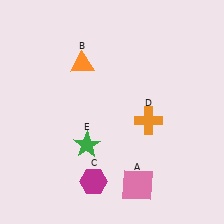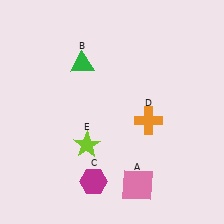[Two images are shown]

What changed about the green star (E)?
In Image 1, E is green. In Image 2, it changed to lime.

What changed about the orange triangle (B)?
In Image 1, B is orange. In Image 2, it changed to green.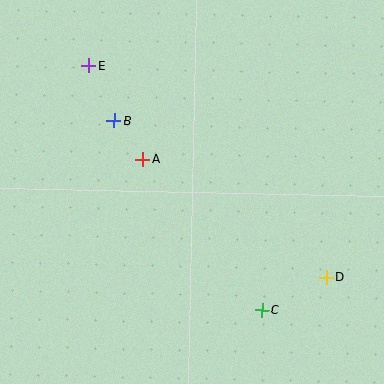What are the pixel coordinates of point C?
Point C is at (262, 310).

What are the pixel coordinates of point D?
Point D is at (327, 277).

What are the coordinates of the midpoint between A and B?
The midpoint between A and B is at (128, 140).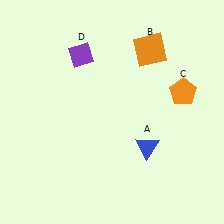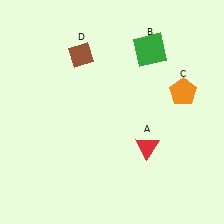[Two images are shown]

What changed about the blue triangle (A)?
In Image 1, A is blue. In Image 2, it changed to red.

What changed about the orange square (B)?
In Image 1, B is orange. In Image 2, it changed to green.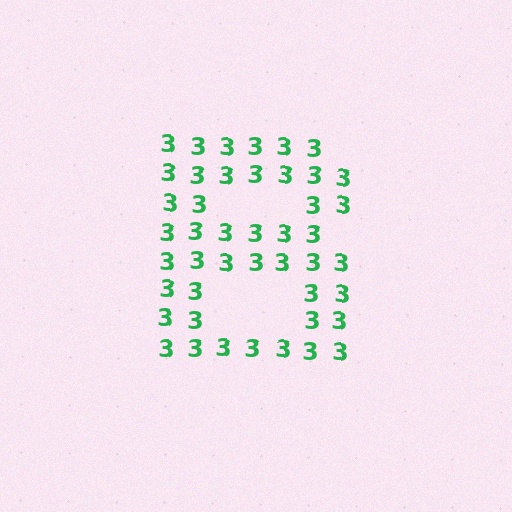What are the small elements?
The small elements are digit 3's.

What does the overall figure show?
The overall figure shows the letter B.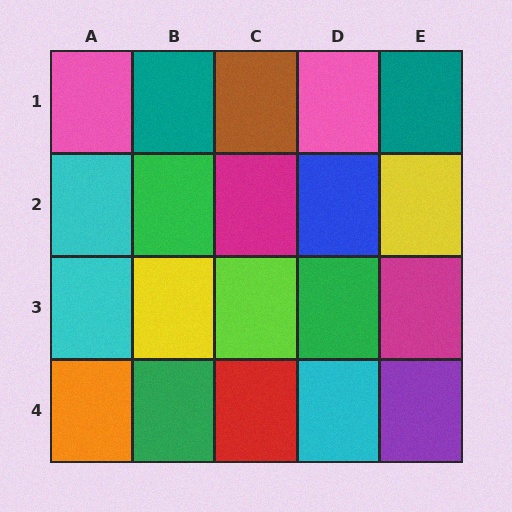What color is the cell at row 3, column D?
Green.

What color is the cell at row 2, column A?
Cyan.